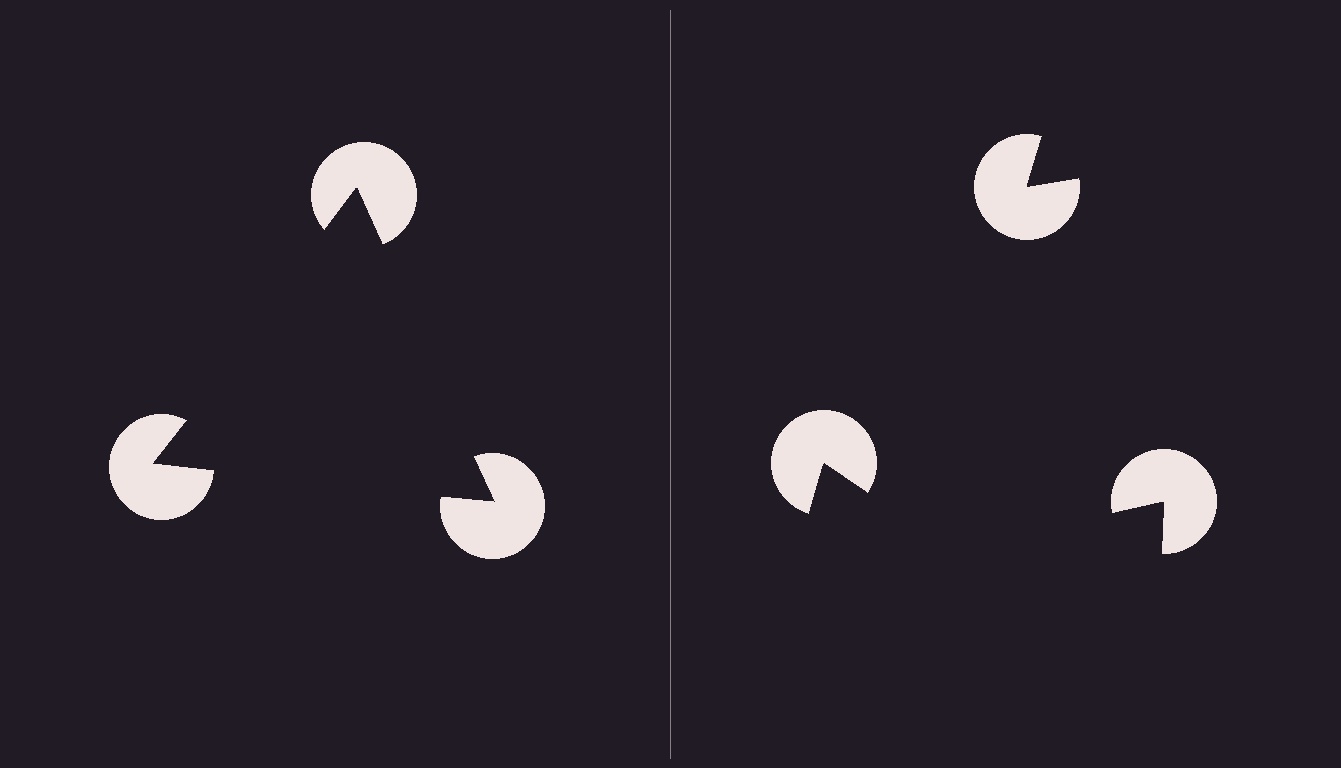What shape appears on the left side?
An illusory triangle.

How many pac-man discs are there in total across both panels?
6 — 3 on each side.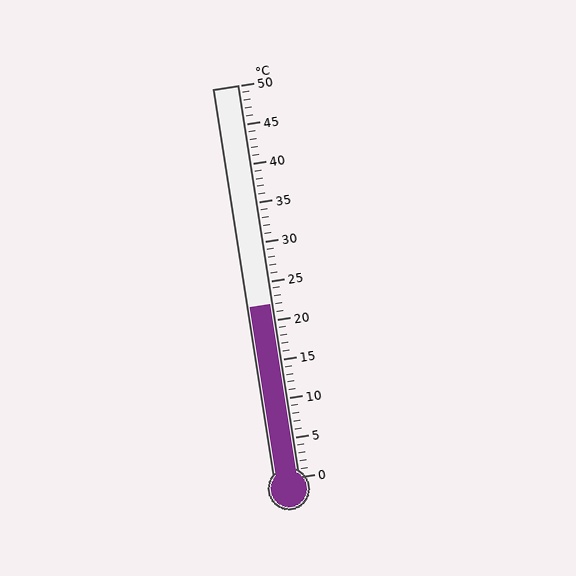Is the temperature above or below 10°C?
The temperature is above 10°C.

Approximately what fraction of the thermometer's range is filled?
The thermometer is filled to approximately 45% of its range.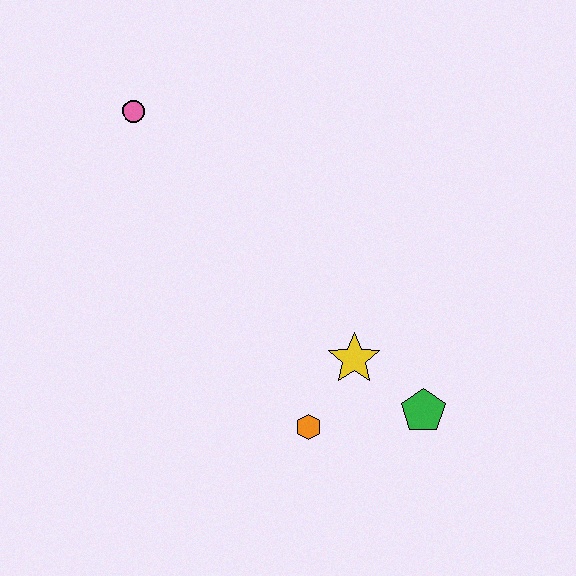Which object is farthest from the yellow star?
The pink circle is farthest from the yellow star.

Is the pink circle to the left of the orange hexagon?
Yes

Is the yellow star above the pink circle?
No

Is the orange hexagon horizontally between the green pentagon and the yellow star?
No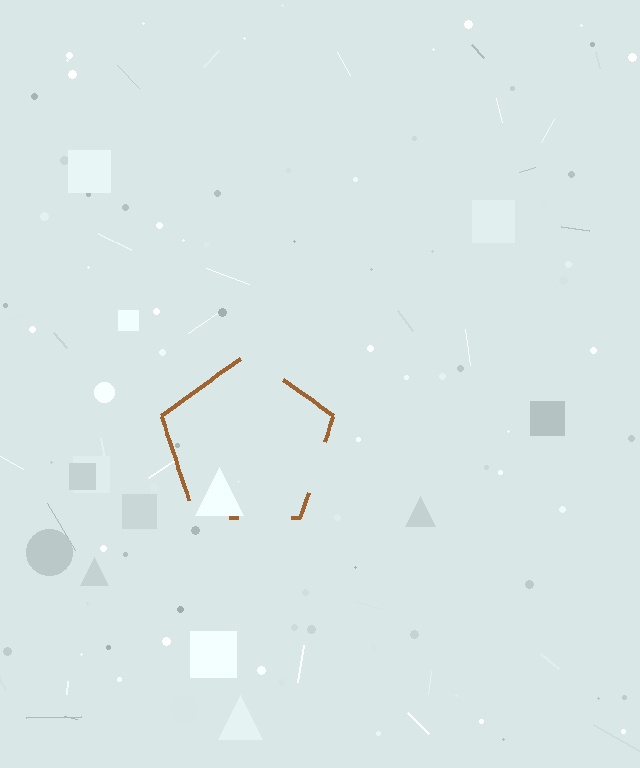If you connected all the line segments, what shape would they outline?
They would outline a pentagon.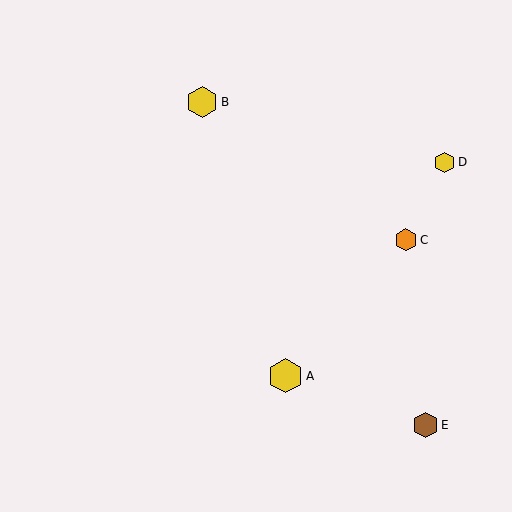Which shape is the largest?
The yellow hexagon (labeled A) is the largest.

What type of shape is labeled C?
Shape C is an orange hexagon.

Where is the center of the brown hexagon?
The center of the brown hexagon is at (425, 425).